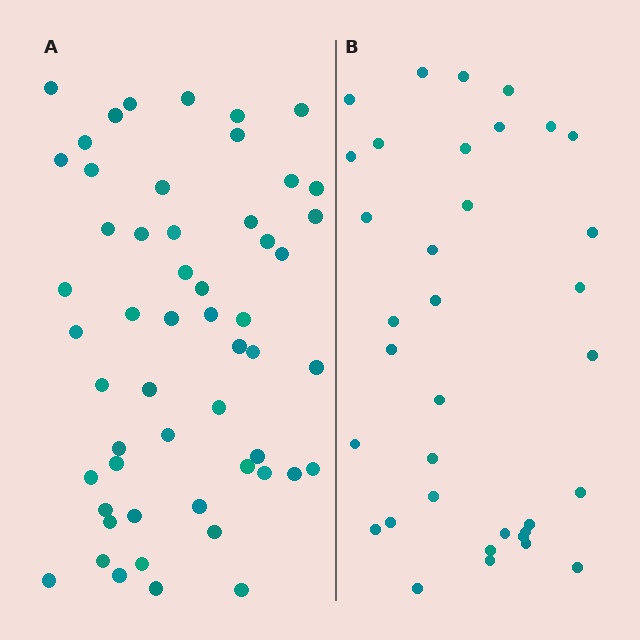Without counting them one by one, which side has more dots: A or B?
Region A (the left region) has more dots.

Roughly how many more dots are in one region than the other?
Region A has approximately 20 more dots than region B.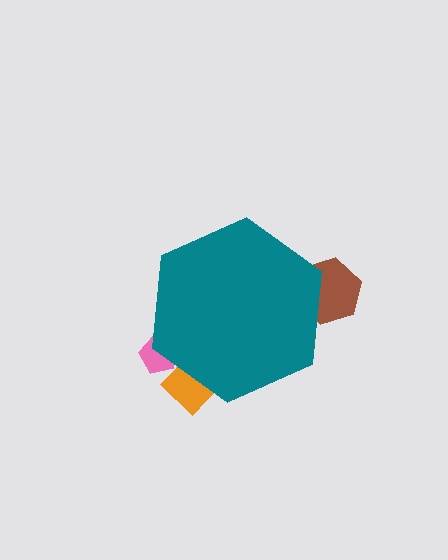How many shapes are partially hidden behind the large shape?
3 shapes are partially hidden.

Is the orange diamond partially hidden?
Yes, the orange diamond is partially hidden behind the teal hexagon.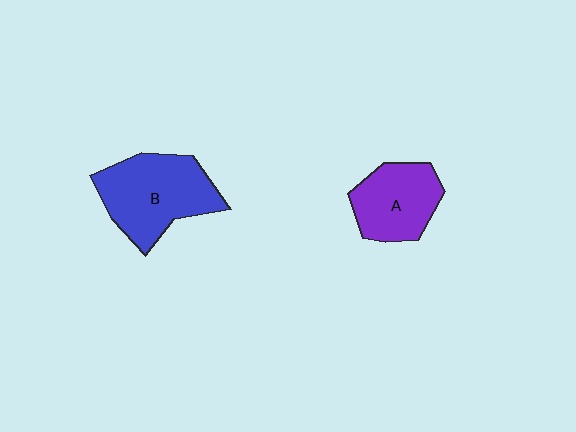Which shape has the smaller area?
Shape A (purple).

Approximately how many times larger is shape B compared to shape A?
Approximately 1.4 times.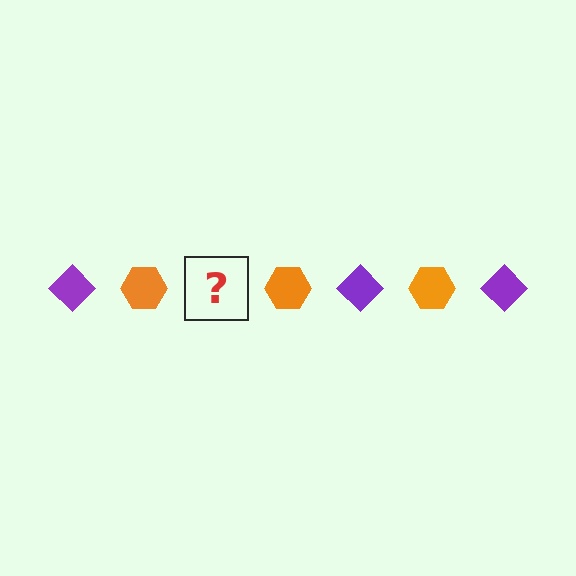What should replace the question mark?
The question mark should be replaced with a purple diamond.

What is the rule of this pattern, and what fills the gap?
The rule is that the pattern alternates between purple diamond and orange hexagon. The gap should be filled with a purple diamond.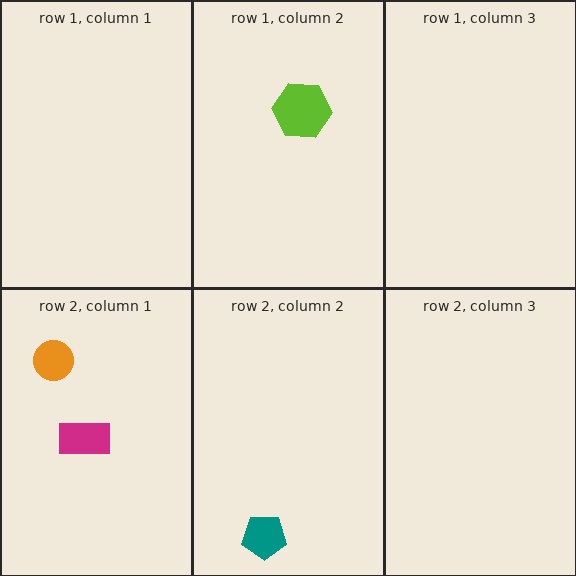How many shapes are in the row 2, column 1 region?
2.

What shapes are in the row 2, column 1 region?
The orange circle, the magenta rectangle.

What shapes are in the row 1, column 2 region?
The lime hexagon.